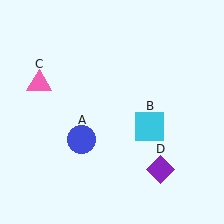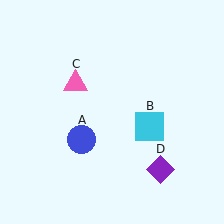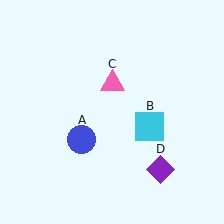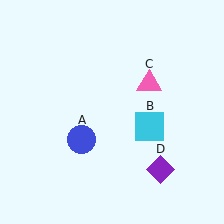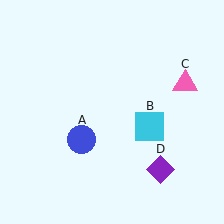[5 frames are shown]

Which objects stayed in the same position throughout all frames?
Blue circle (object A) and cyan square (object B) and purple diamond (object D) remained stationary.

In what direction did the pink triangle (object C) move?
The pink triangle (object C) moved right.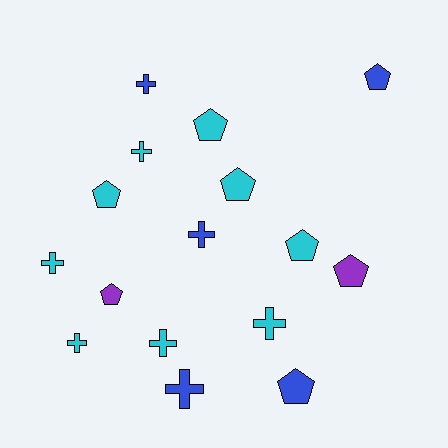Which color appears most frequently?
Cyan, with 9 objects.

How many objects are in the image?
There are 16 objects.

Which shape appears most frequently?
Cross, with 8 objects.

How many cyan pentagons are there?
There are 4 cyan pentagons.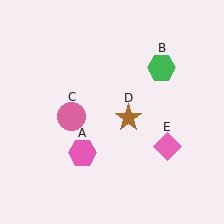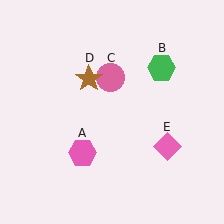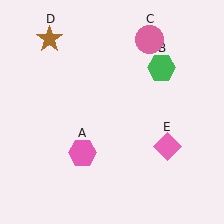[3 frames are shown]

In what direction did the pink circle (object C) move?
The pink circle (object C) moved up and to the right.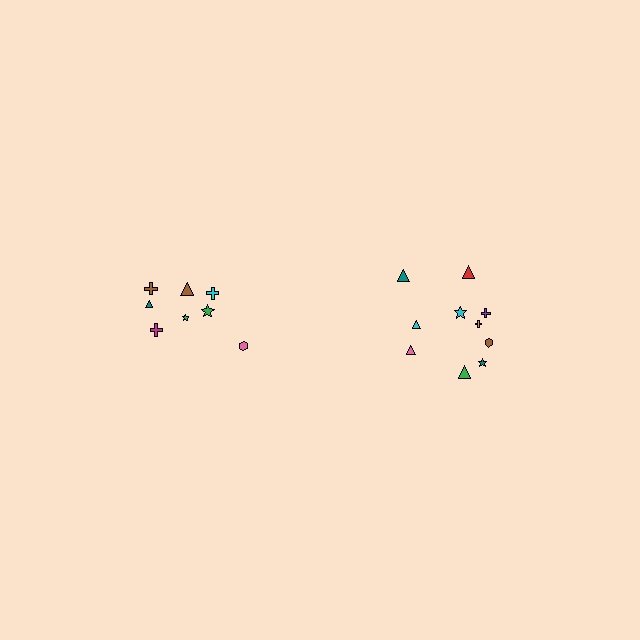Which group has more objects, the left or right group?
The right group.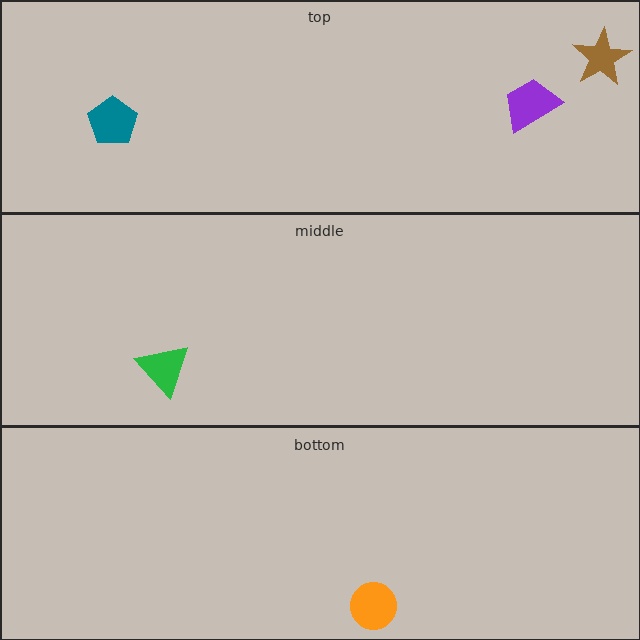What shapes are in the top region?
The brown star, the purple trapezoid, the teal pentagon.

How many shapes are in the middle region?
1.